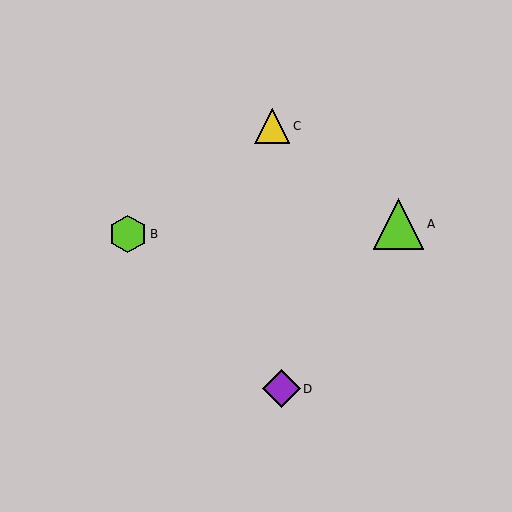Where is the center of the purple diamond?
The center of the purple diamond is at (281, 389).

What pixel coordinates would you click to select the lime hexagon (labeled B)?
Click at (128, 234) to select the lime hexagon B.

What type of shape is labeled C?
Shape C is a yellow triangle.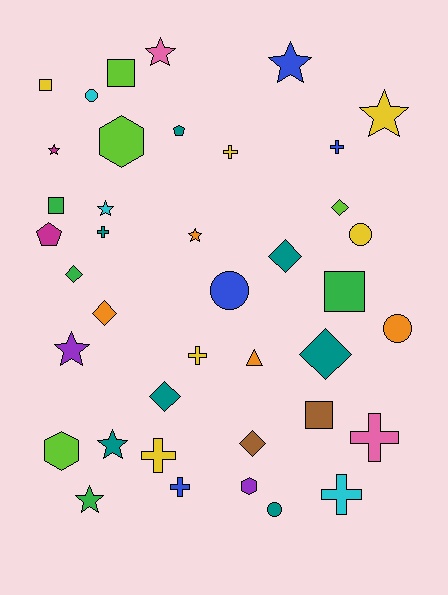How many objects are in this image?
There are 40 objects.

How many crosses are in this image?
There are 8 crosses.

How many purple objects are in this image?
There are 2 purple objects.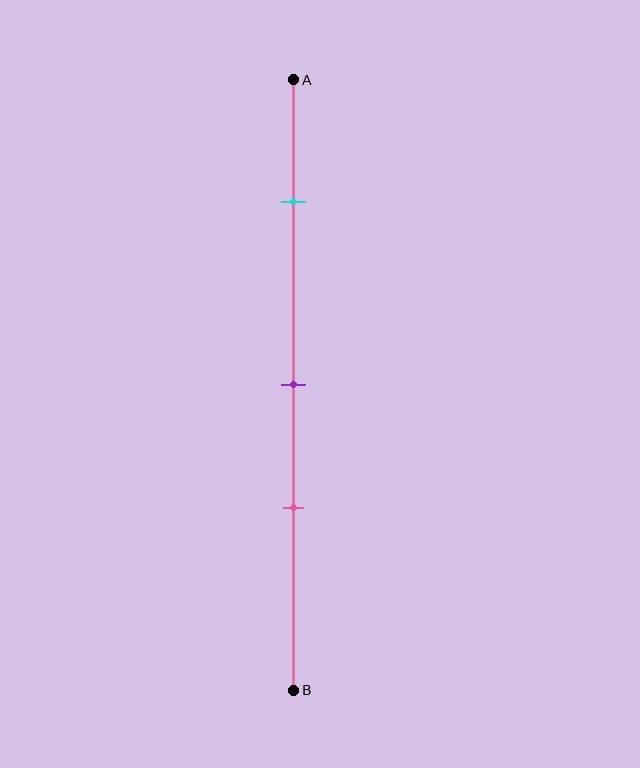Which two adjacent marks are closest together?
The purple and pink marks are the closest adjacent pair.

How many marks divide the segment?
There are 3 marks dividing the segment.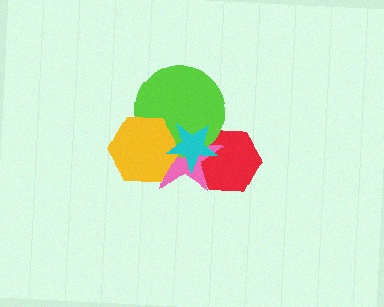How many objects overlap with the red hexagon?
3 objects overlap with the red hexagon.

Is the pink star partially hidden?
Yes, it is partially covered by another shape.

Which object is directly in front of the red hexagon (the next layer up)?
The pink star is directly in front of the red hexagon.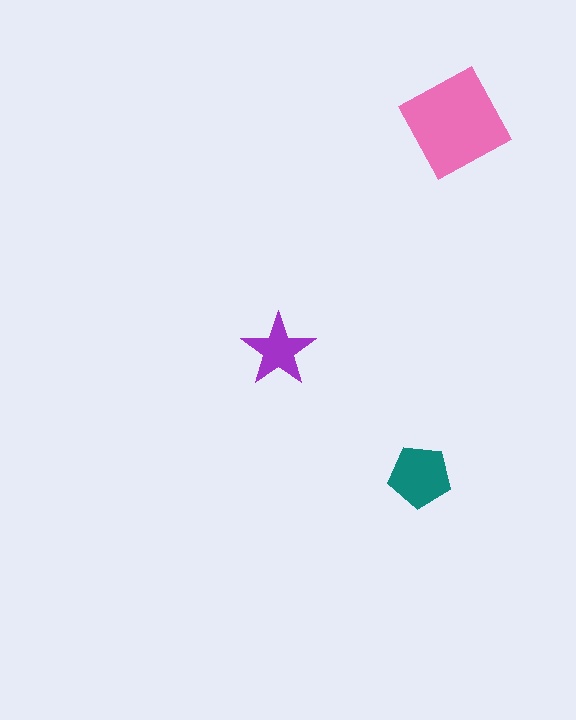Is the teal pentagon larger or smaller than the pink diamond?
Smaller.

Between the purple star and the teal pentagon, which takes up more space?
The teal pentagon.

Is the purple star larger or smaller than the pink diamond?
Smaller.